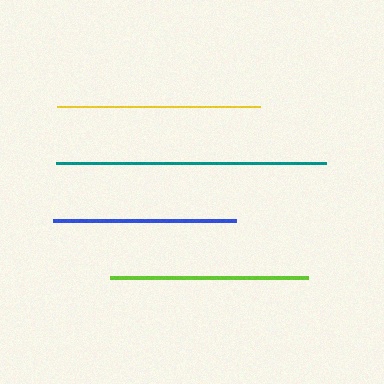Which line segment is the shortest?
The blue line is the shortest at approximately 182 pixels.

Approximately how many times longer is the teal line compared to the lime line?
The teal line is approximately 1.4 times the length of the lime line.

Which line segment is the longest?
The teal line is the longest at approximately 270 pixels.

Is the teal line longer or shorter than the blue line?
The teal line is longer than the blue line.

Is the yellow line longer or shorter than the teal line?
The teal line is longer than the yellow line.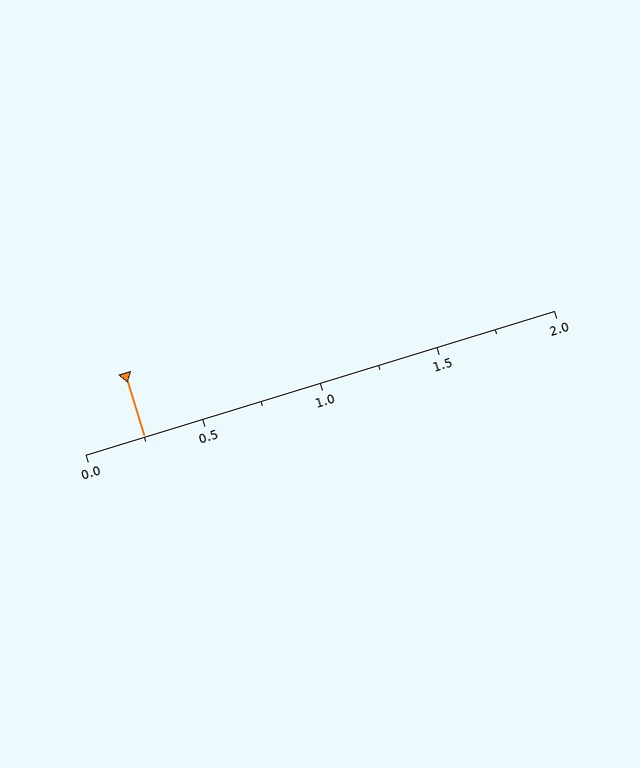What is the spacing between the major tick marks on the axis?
The major ticks are spaced 0.5 apart.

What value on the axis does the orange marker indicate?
The marker indicates approximately 0.25.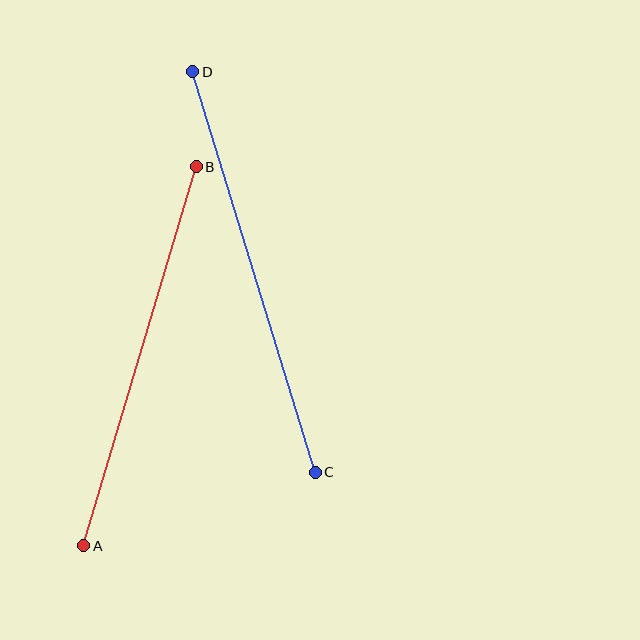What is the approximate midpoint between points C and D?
The midpoint is at approximately (254, 272) pixels.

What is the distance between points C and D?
The distance is approximately 419 pixels.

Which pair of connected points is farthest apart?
Points C and D are farthest apart.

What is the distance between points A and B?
The distance is approximately 395 pixels.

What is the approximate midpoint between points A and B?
The midpoint is at approximately (140, 356) pixels.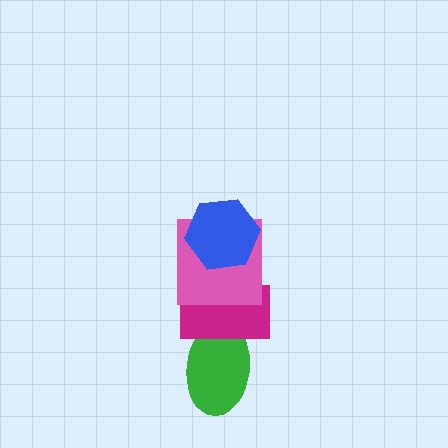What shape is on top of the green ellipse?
The magenta rectangle is on top of the green ellipse.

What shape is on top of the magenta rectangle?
The pink square is on top of the magenta rectangle.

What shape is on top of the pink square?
The blue hexagon is on top of the pink square.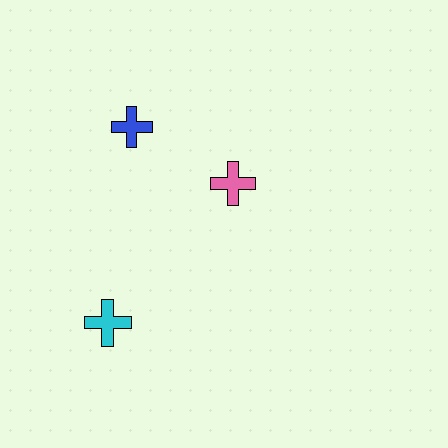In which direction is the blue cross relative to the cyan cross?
The blue cross is above the cyan cross.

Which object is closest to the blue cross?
The pink cross is closest to the blue cross.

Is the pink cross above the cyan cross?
Yes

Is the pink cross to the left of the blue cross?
No